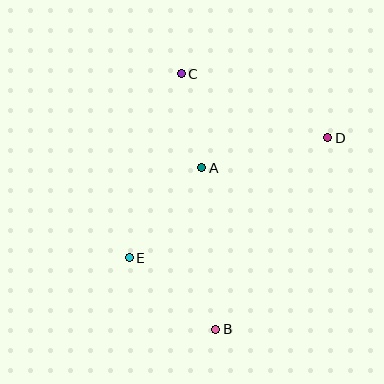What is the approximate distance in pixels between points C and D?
The distance between C and D is approximately 160 pixels.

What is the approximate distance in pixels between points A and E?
The distance between A and E is approximately 116 pixels.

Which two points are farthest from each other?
Points B and C are farthest from each other.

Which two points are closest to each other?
Points A and C are closest to each other.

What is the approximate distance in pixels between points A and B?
The distance between A and B is approximately 162 pixels.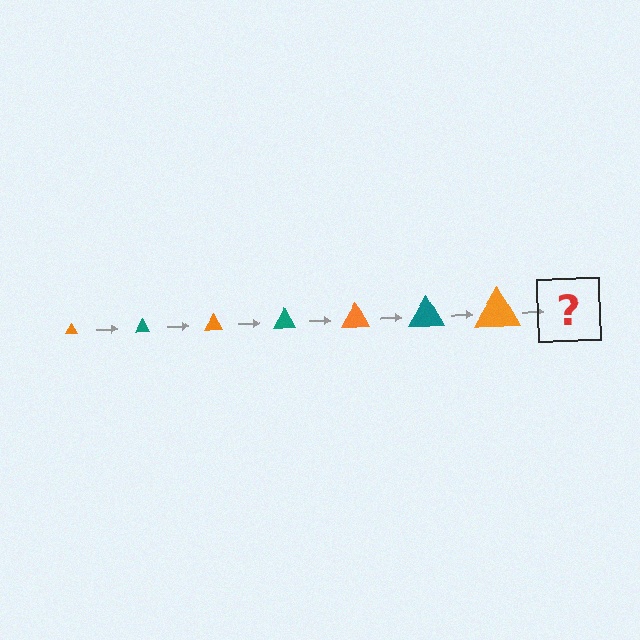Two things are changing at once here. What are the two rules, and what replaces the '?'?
The two rules are that the triangle grows larger each step and the color cycles through orange and teal. The '?' should be a teal triangle, larger than the previous one.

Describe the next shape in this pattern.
It should be a teal triangle, larger than the previous one.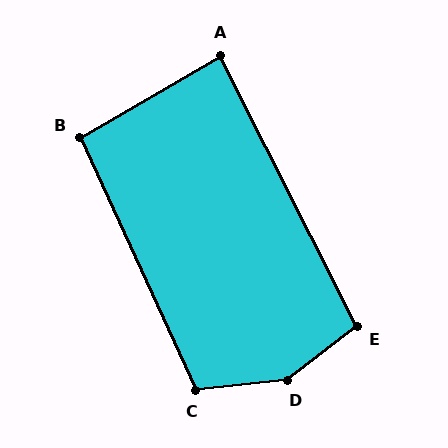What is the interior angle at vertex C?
Approximately 109 degrees (obtuse).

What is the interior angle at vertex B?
Approximately 95 degrees (obtuse).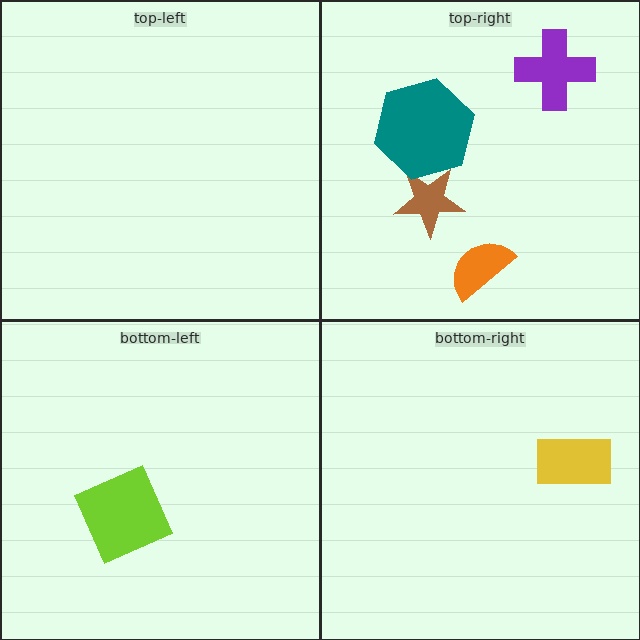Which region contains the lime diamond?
The bottom-left region.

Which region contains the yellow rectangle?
The bottom-right region.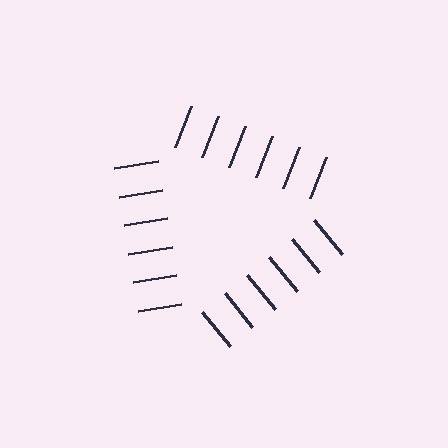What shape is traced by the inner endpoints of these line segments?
An illusory triangle — the line segments terminate on its edges but no continuous stroke is drawn.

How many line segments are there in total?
18 — 6 along each of the 3 edges.